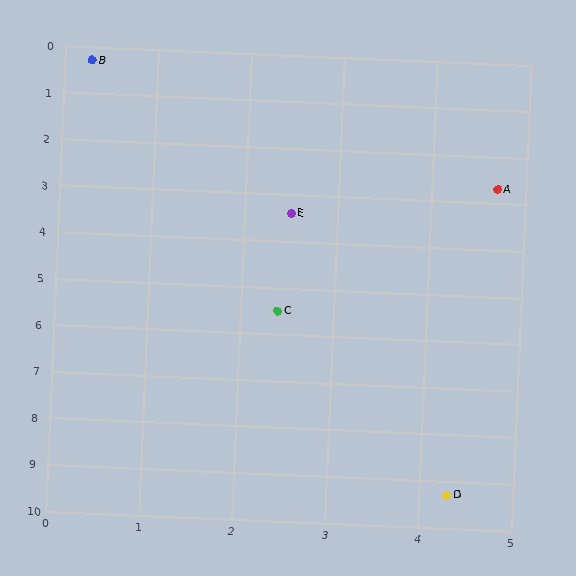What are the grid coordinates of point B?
Point B is at approximately (0.3, 0.3).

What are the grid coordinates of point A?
Point A is at approximately (4.7, 2.7).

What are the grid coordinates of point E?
Point E is at approximately (2.5, 3.4).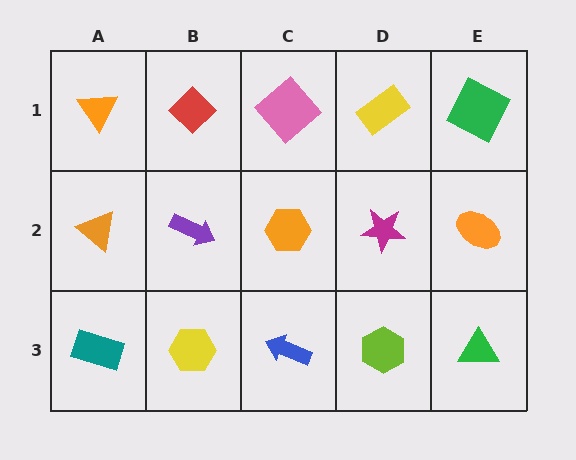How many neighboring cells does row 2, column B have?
4.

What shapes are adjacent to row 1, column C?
An orange hexagon (row 2, column C), a red diamond (row 1, column B), a yellow rectangle (row 1, column D).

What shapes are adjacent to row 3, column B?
A purple arrow (row 2, column B), a teal rectangle (row 3, column A), a blue arrow (row 3, column C).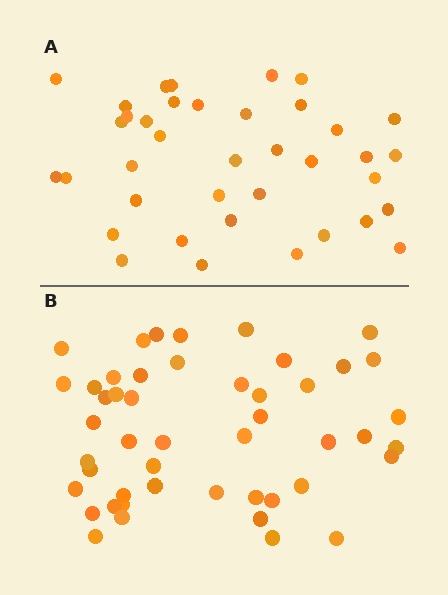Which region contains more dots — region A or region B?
Region B (the bottom region) has more dots.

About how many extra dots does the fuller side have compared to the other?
Region B has roughly 10 or so more dots than region A.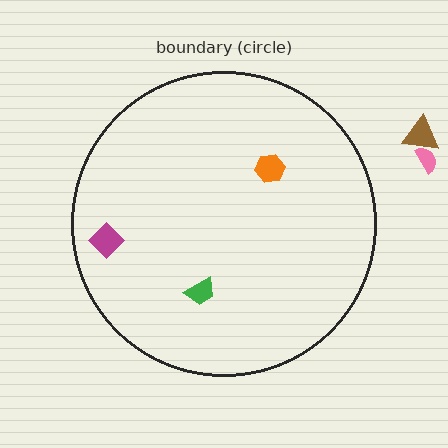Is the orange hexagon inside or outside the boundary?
Inside.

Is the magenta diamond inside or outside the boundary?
Inside.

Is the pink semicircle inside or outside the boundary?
Outside.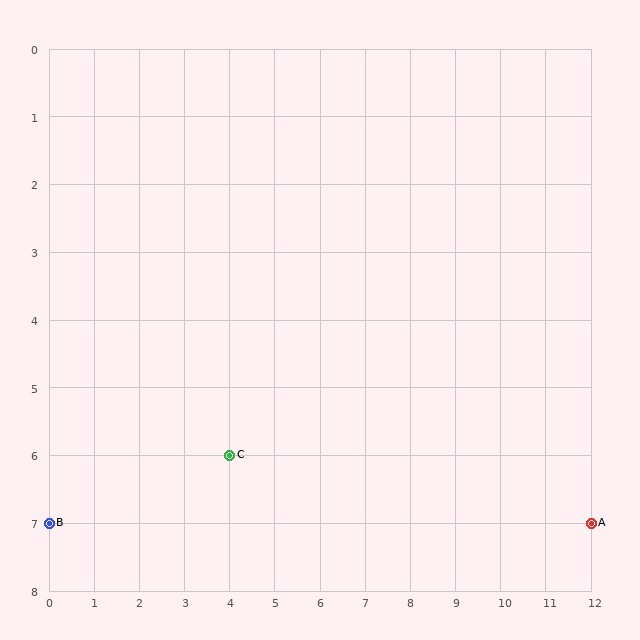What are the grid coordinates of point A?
Point A is at grid coordinates (12, 7).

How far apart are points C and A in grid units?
Points C and A are 8 columns and 1 row apart (about 8.1 grid units diagonally).